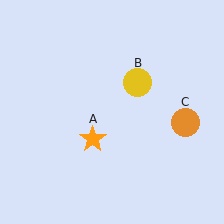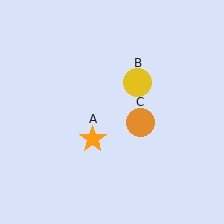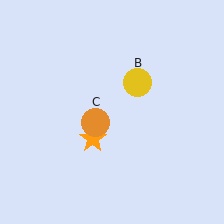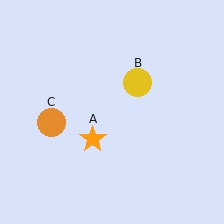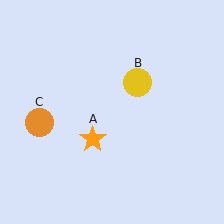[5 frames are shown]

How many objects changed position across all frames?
1 object changed position: orange circle (object C).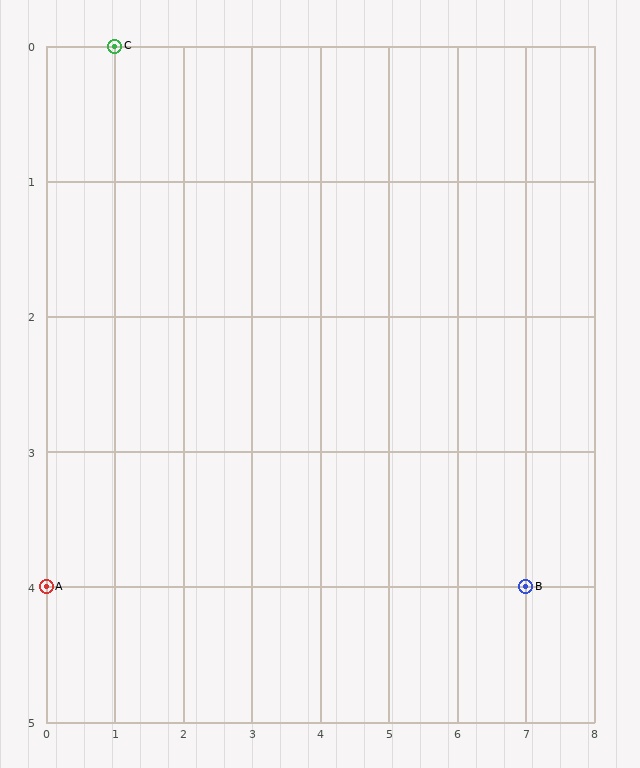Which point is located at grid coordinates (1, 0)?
Point C is at (1, 0).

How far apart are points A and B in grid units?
Points A and B are 7 columns apart.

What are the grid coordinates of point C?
Point C is at grid coordinates (1, 0).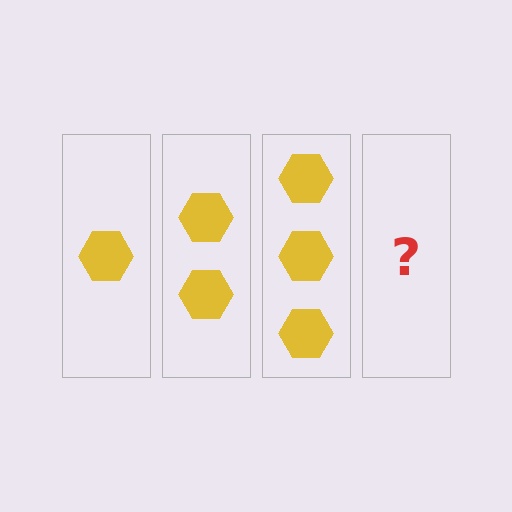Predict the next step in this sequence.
The next step is 4 hexagons.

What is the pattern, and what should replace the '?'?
The pattern is that each step adds one more hexagon. The '?' should be 4 hexagons.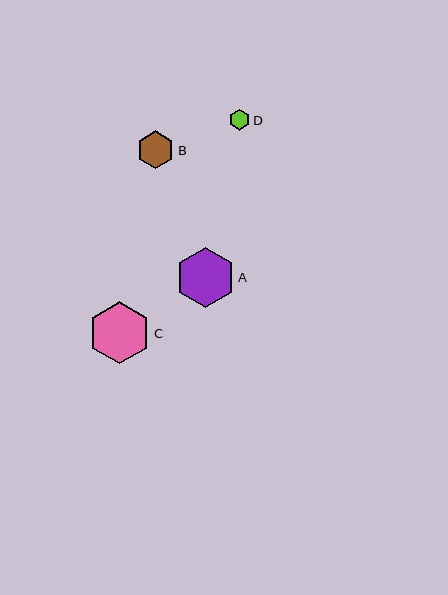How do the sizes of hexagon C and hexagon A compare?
Hexagon C and hexagon A are approximately the same size.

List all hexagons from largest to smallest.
From largest to smallest: C, A, B, D.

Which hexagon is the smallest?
Hexagon D is the smallest with a size of approximately 21 pixels.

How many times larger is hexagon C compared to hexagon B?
Hexagon C is approximately 1.6 times the size of hexagon B.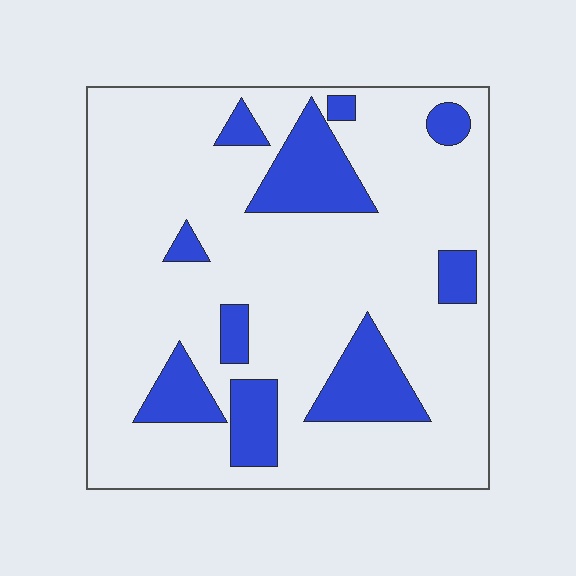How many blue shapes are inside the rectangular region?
10.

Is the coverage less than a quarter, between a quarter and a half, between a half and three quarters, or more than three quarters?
Less than a quarter.